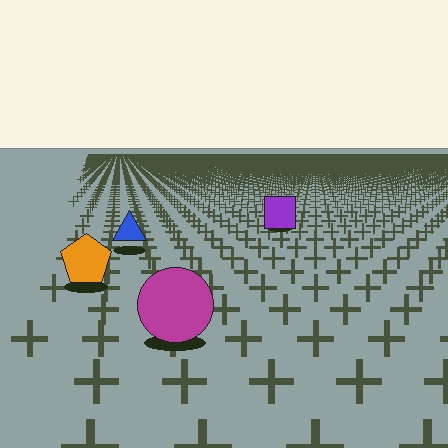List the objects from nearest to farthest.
From nearest to farthest: the magenta circle, the orange pentagon, the blue triangle, the purple square.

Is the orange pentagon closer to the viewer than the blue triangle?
Yes. The orange pentagon is closer — you can tell from the texture gradient: the ground texture is coarser near it.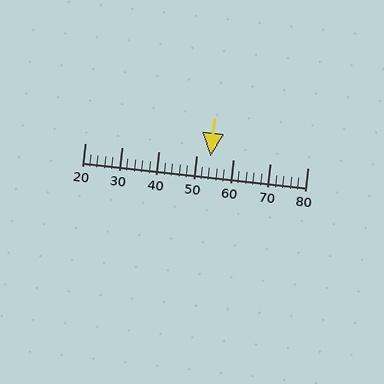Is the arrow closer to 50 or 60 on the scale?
The arrow is closer to 50.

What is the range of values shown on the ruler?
The ruler shows values from 20 to 80.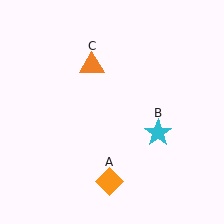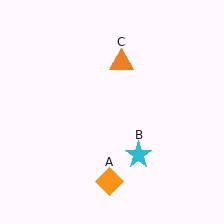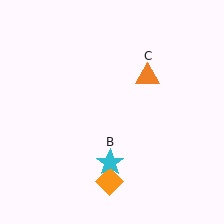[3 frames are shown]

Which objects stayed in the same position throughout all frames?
Orange diamond (object A) remained stationary.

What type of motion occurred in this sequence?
The cyan star (object B), orange triangle (object C) rotated clockwise around the center of the scene.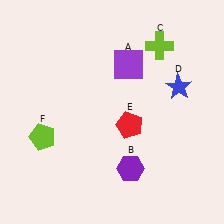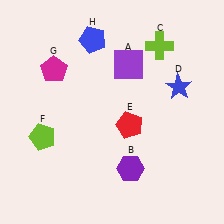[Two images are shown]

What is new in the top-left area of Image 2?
A magenta pentagon (G) was added in the top-left area of Image 2.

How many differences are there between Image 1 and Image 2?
There are 2 differences between the two images.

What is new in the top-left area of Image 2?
A blue pentagon (H) was added in the top-left area of Image 2.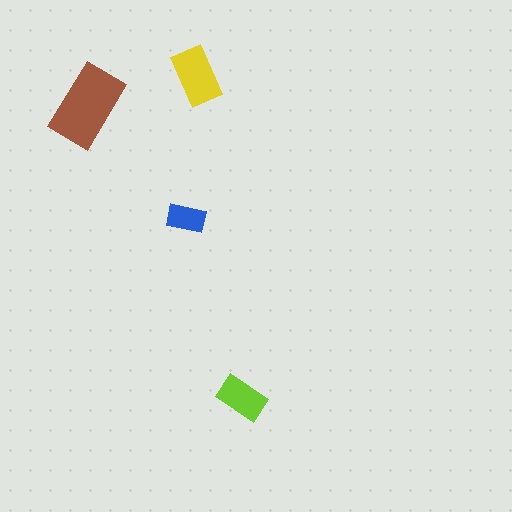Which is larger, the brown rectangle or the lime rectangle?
The brown one.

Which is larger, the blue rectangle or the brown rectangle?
The brown one.